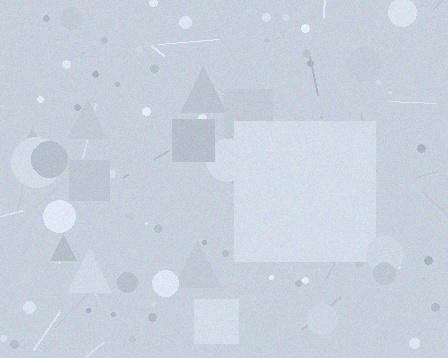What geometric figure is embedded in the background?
A square is embedded in the background.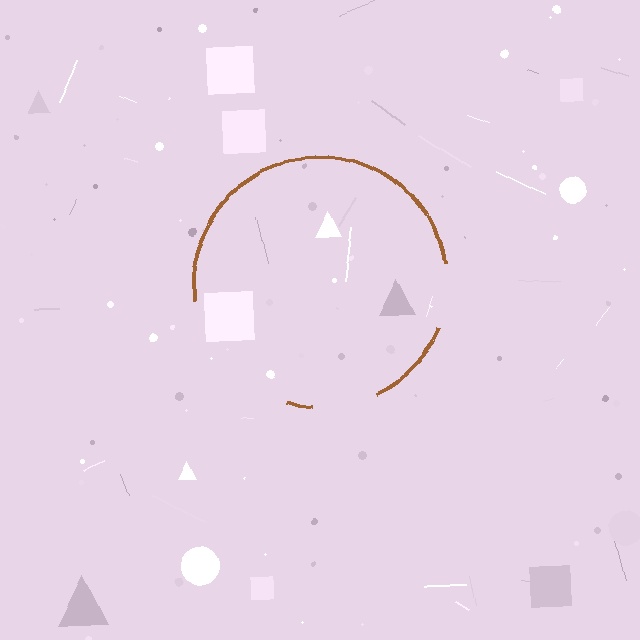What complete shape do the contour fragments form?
The contour fragments form a circle.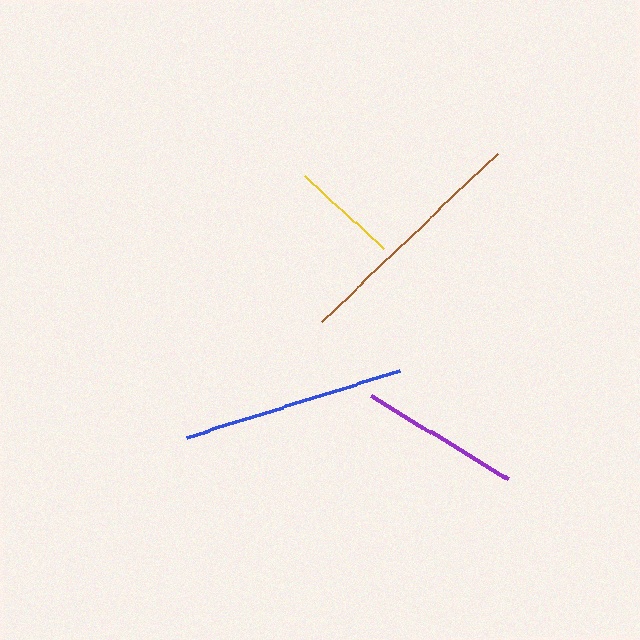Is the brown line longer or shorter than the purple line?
The brown line is longer than the purple line.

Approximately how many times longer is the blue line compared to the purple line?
The blue line is approximately 1.4 times the length of the purple line.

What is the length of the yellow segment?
The yellow segment is approximately 107 pixels long.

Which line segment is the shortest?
The yellow line is the shortest at approximately 107 pixels.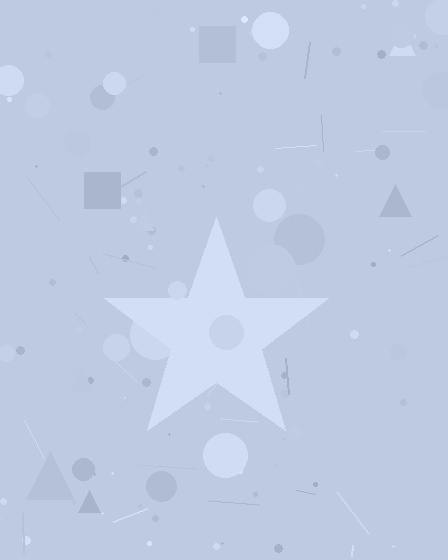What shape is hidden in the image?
A star is hidden in the image.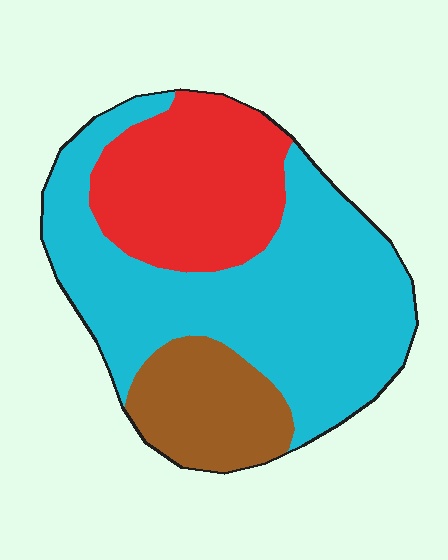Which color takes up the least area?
Brown, at roughly 15%.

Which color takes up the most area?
Cyan, at roughly 55%.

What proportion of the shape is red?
Red takes up between a quarter and a half of the shape.